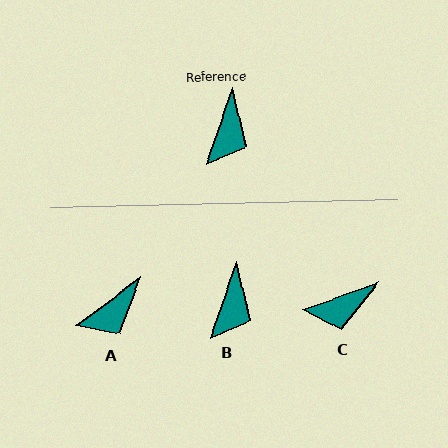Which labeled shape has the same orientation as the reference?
B.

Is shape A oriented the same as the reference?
No, it is off by about 33 degrees.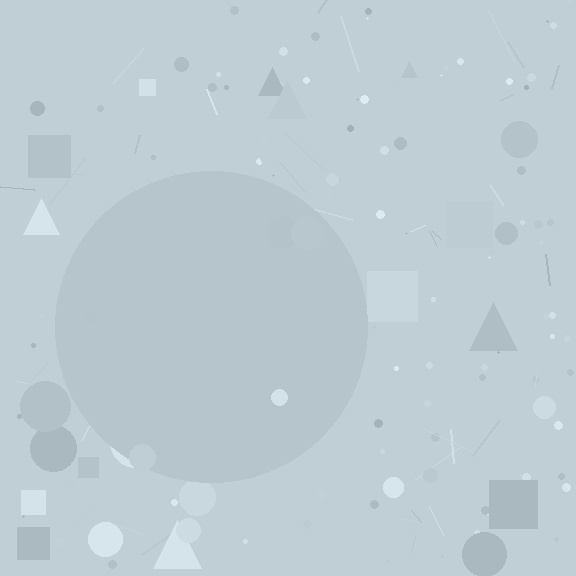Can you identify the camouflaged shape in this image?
The camouflaged shape is a circle.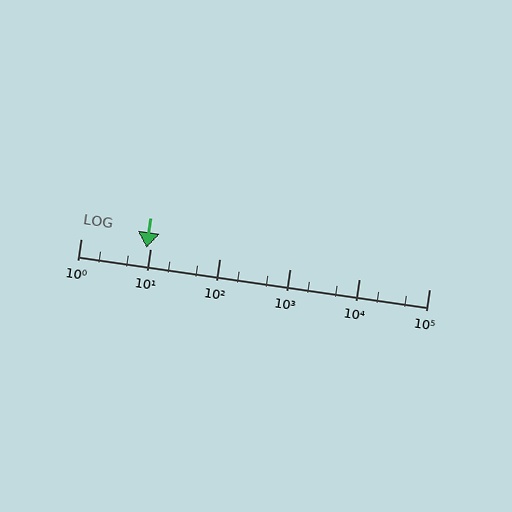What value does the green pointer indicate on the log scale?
The pointer indicates approximately 8.7.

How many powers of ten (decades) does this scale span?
The scale spans 5 decades, from 1 to 100000.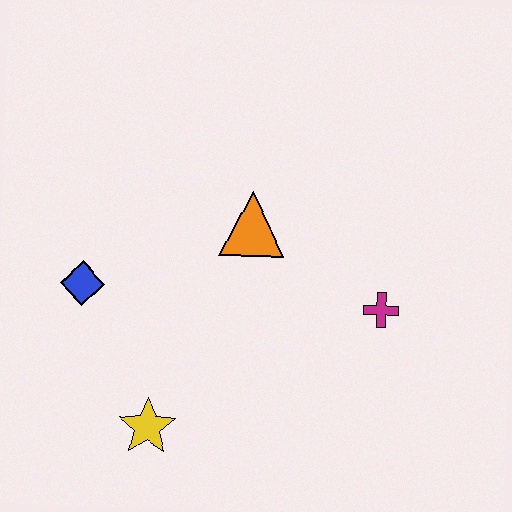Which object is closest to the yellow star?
The blue diamond is closest to the yellow star.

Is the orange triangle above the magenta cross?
Yes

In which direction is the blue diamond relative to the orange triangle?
The blue diamond is to the left of the orange triangle.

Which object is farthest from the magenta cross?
The blue diamond is farthest from the magenta cross.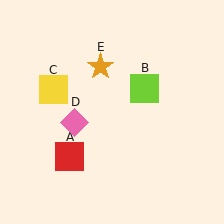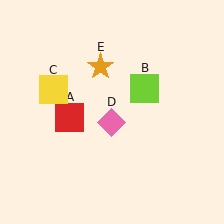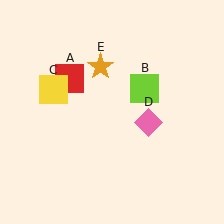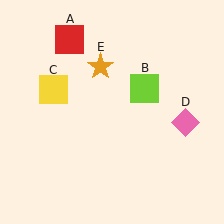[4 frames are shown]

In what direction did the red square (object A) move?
The red square (object A) moved up.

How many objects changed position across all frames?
2 objects changed position: red square (object A), pink diamond (object D).